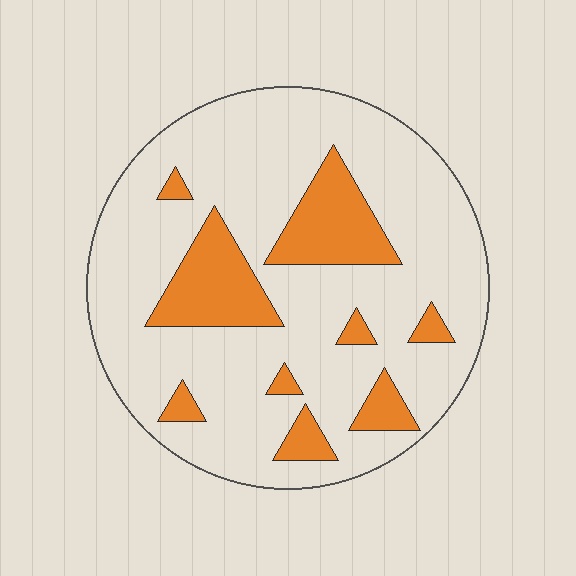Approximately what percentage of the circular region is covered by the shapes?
Approximately 20%.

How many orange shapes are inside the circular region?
9.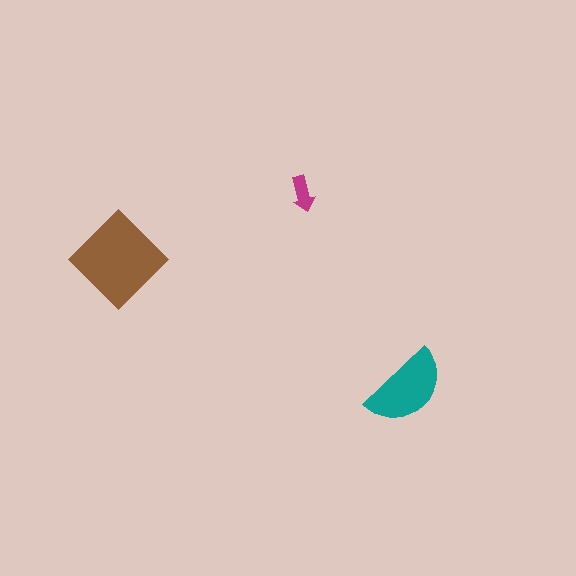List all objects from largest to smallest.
The brown diamond, the teal semicircle, the magenta arrow.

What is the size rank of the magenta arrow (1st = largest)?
3rd.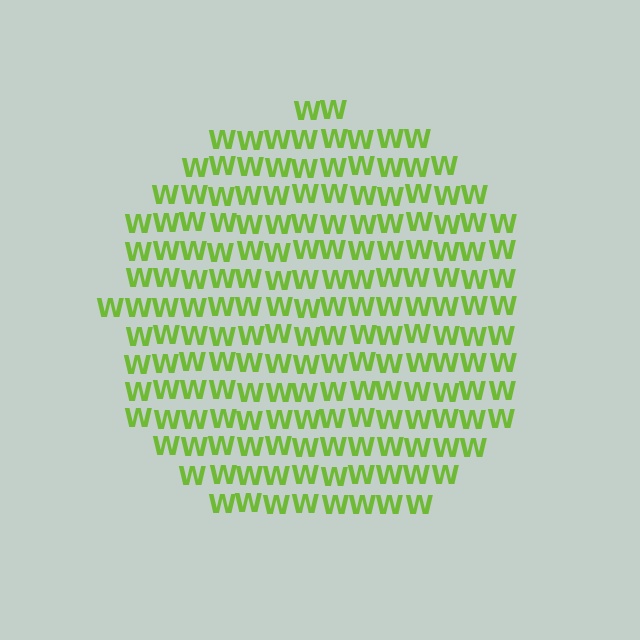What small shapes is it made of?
It is made of small letter W's.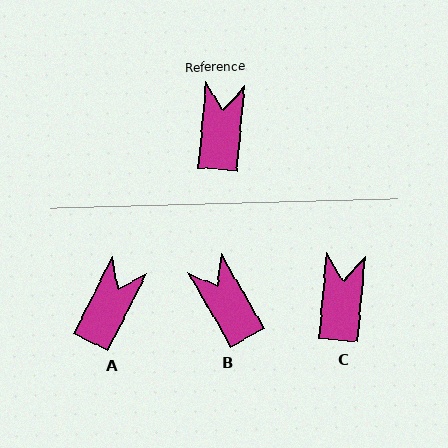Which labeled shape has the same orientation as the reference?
C.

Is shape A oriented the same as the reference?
No, it is off by about 22 degrees.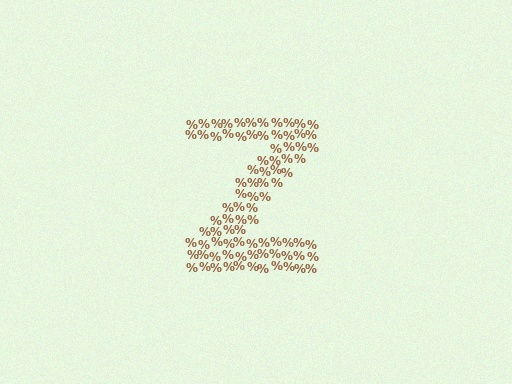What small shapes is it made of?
It is made of small percent signs.